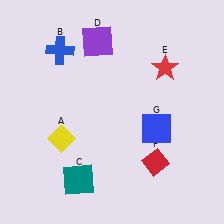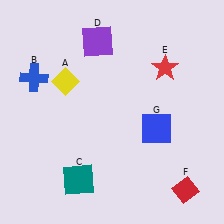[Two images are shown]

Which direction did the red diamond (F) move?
The red diamond (F) moved right.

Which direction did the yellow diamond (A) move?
The yellow diamond (A) moved up.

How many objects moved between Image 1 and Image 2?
3 objects moved between the two images.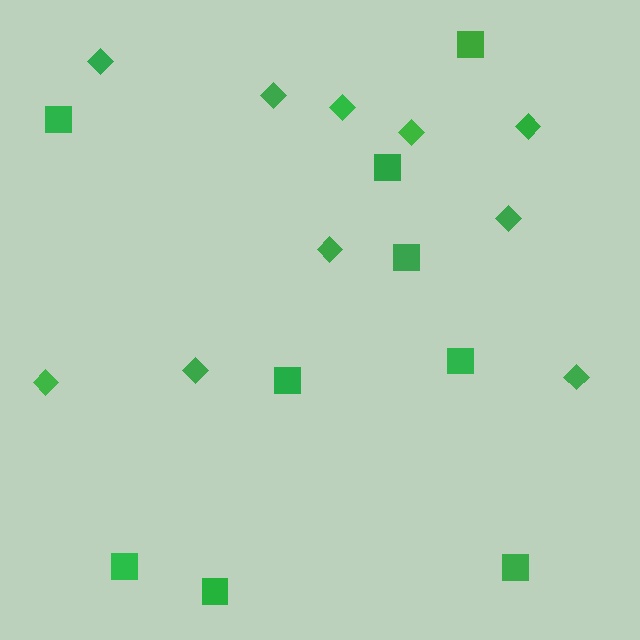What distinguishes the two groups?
There are 2 groups: one group of diamonds (10) and one group of squares (9).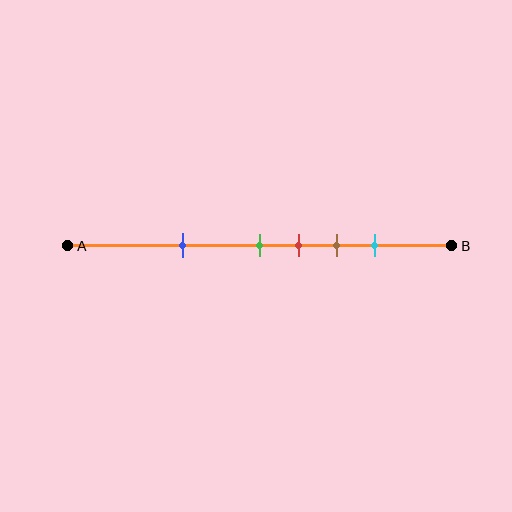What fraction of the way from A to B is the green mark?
The green mark is approximately 50% (0.5) of the way from A to B.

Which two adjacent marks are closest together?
The green and red marks are the closest adjacent pair.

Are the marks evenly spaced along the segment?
No, the marks are not evenly spaced.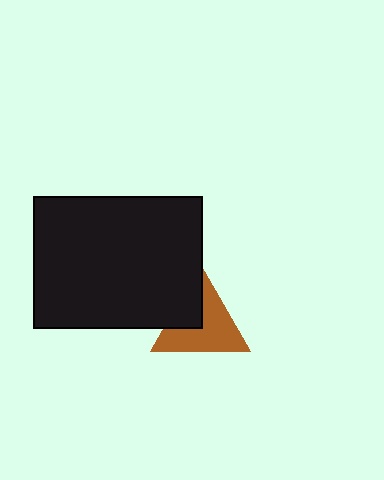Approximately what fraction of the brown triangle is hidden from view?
Roughly 32% of the brown triangle is hidden behind the black rectangle.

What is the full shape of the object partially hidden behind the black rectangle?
The partially hidden object is a brown triangle.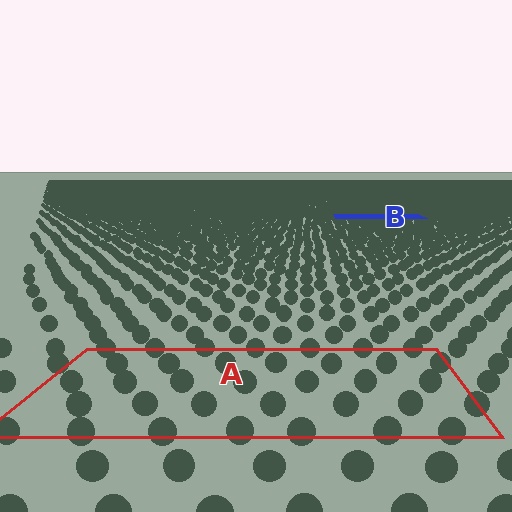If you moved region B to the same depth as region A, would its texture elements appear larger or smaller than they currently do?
They would appear larger. At a closer depth, the same texture elements are projected at a bigger on-screen size.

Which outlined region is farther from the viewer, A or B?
Region B is farther from the viewer — the texture elements inside it appear smaller and more densely packed.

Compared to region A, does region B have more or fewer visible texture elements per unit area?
Region B has more texture elements per unit area — they are packed more densely because it is farther away.